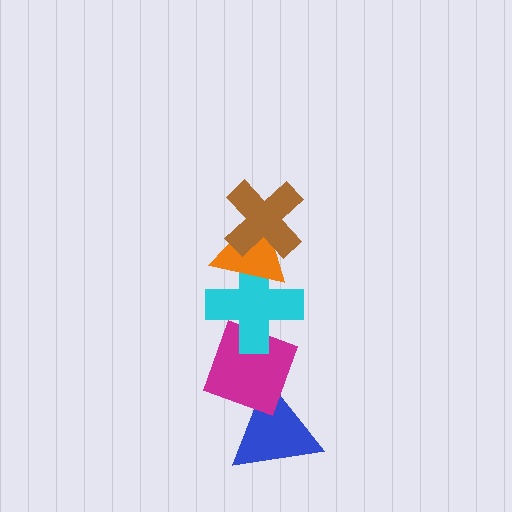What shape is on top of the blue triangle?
The magenta diamond is on top of the blue triangle.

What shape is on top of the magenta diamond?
The cyan cross is on top of the magenta diamond.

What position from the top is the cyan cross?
The cyan cross is 3rd from the top.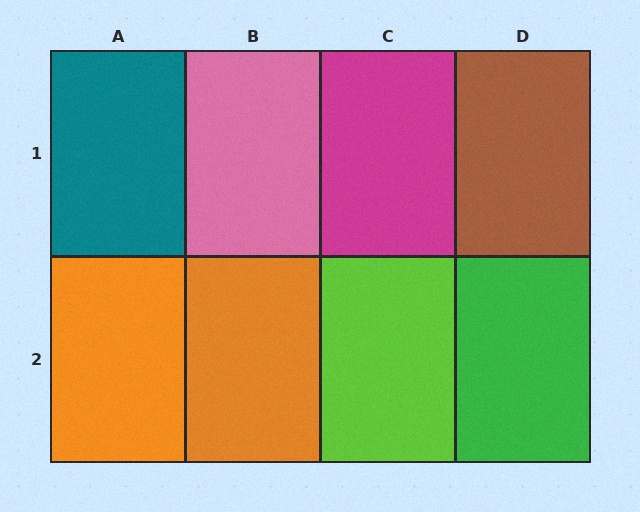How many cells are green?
1 cell is green.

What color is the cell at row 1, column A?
Teal.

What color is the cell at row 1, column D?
Brown.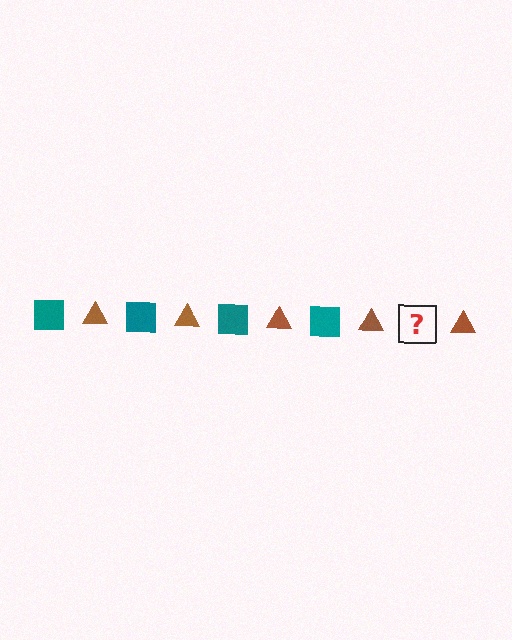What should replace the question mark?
The question mark should be replaced with a teal square.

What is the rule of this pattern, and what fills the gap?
The rule is that the pattern alternates between teal square and brown triangle. The gap should be filled with a teal square.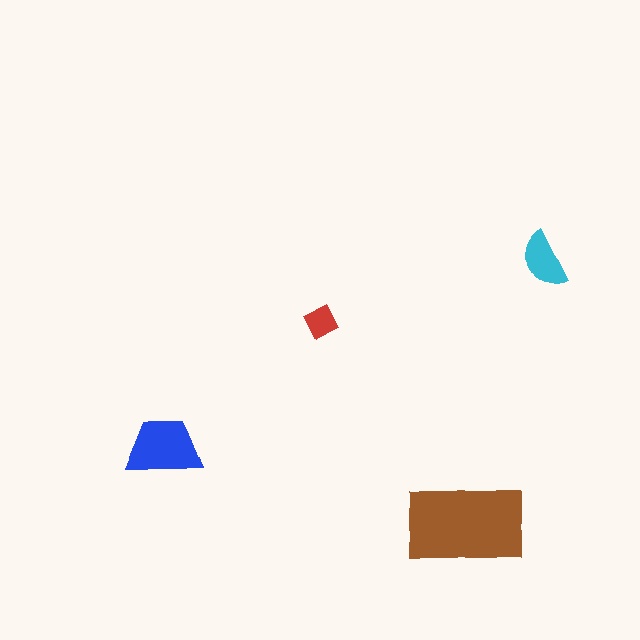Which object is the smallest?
The red diamond.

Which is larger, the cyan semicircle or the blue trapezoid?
The blue trapezoid.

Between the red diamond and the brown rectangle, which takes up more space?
The brown rectangle.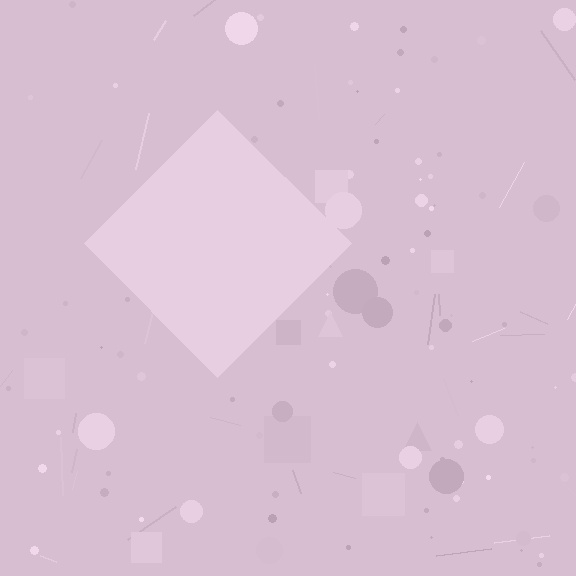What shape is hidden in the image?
A diamond is hidden in the image.